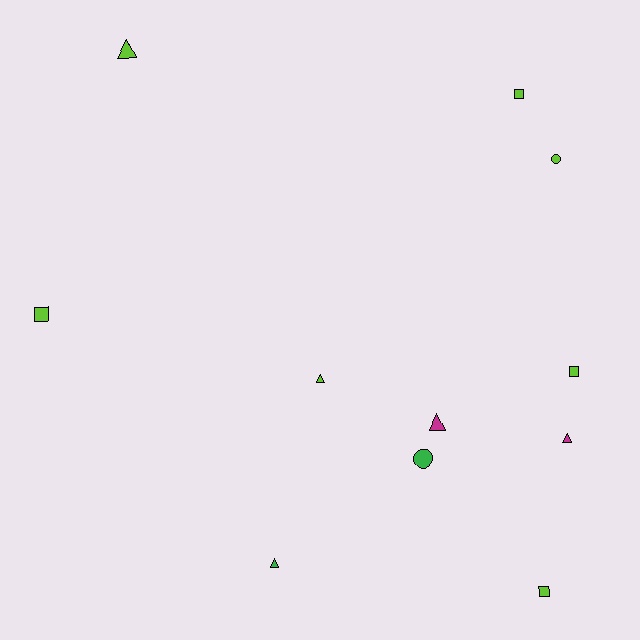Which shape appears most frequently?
Triangle, with 5 objects.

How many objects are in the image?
There are 11 objects.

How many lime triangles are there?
There are 2 lime triangles.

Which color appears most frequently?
Lime, with 7 objects.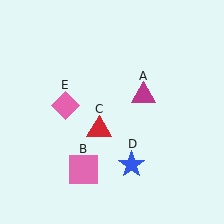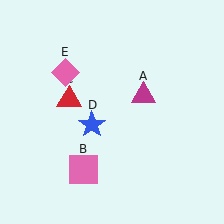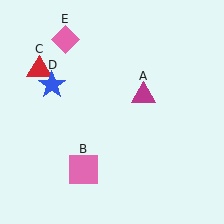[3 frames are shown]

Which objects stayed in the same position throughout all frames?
Magenta triangle (object A) and pink square (object B) remained stationary.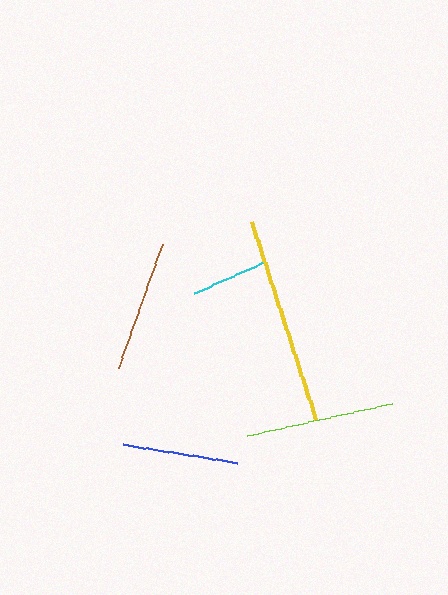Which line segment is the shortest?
The cyan line is the shortest at approximately 76 pixels.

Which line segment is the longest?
The yellow line is the longest at approximately 208 pixels.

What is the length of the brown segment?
The brown segment is approximately 132 pixels long.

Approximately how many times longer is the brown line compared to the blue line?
The brown line is approximately 1.1 times the length of the blue line.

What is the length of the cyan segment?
The cyan segment is approximately 76 pixels long.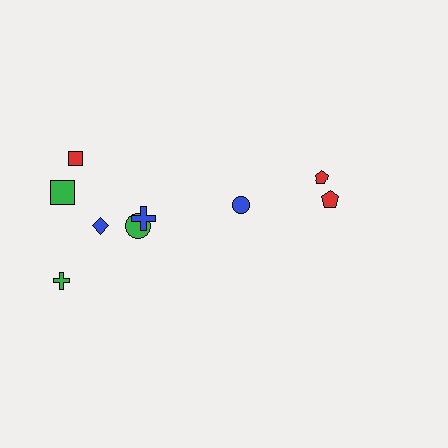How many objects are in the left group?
There are 6 objects.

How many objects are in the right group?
There are 3 objects.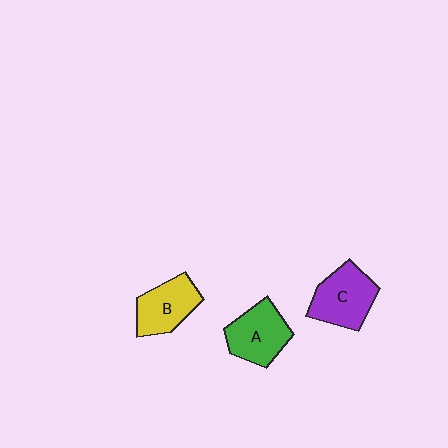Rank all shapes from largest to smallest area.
From largest to smallest: C (purple), A (green), B (yellow).